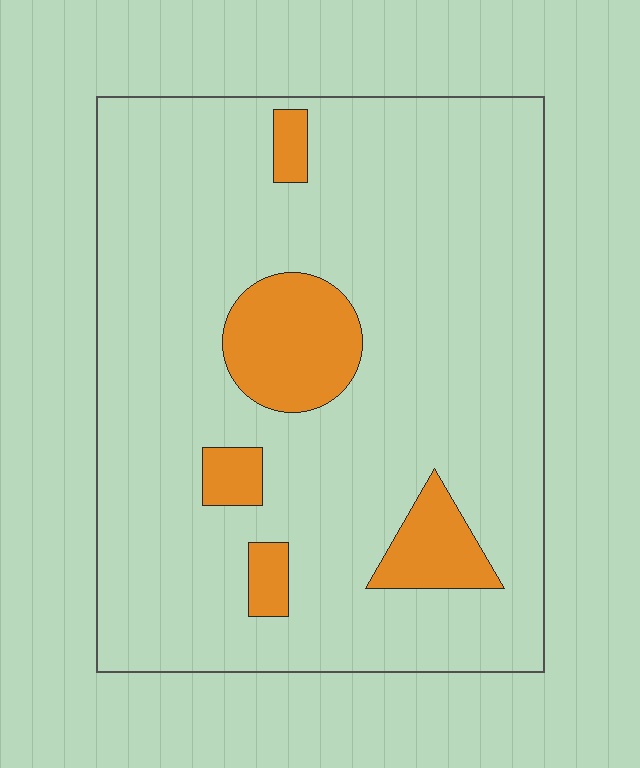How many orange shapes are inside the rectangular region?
5.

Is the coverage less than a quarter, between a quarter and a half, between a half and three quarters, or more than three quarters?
Less than a quarter.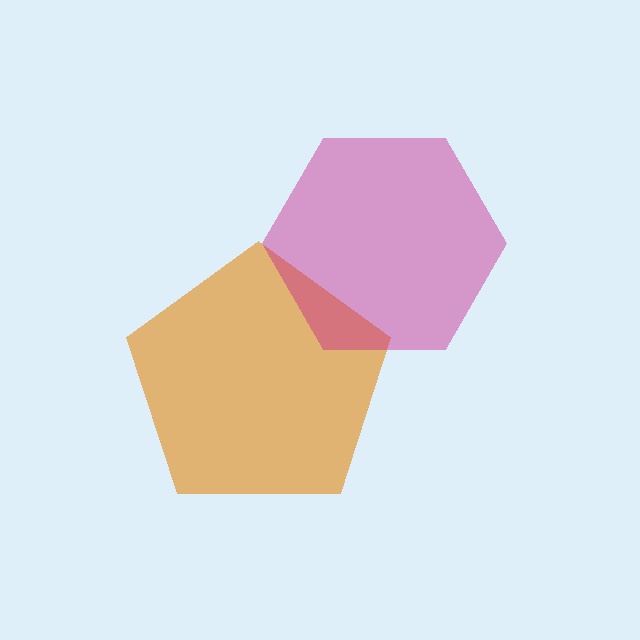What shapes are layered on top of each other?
The layered shapes are: an orange pentagon, a magenta hexagon.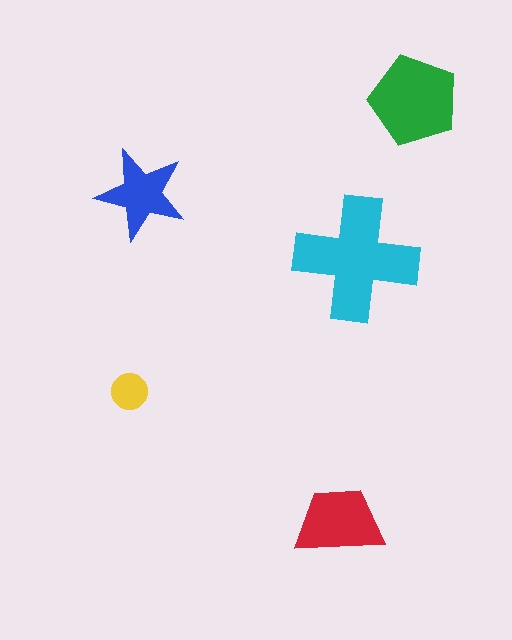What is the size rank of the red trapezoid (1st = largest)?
3rd.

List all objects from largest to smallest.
The cyan cross, the green pentagon, the red trapezoid, the blue star, the yellow circle.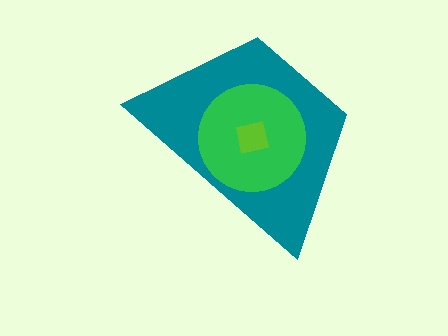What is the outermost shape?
The teal trapezoid.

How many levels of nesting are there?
3.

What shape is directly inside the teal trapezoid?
The green circle.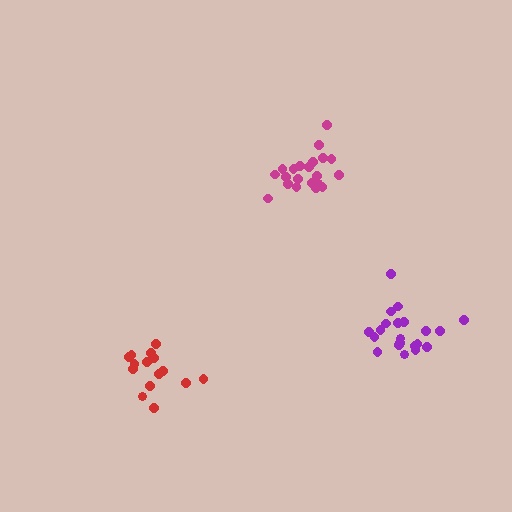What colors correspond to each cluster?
The clusters are colored: magenta, red, purple.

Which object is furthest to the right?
The purple cluster is rightmost.